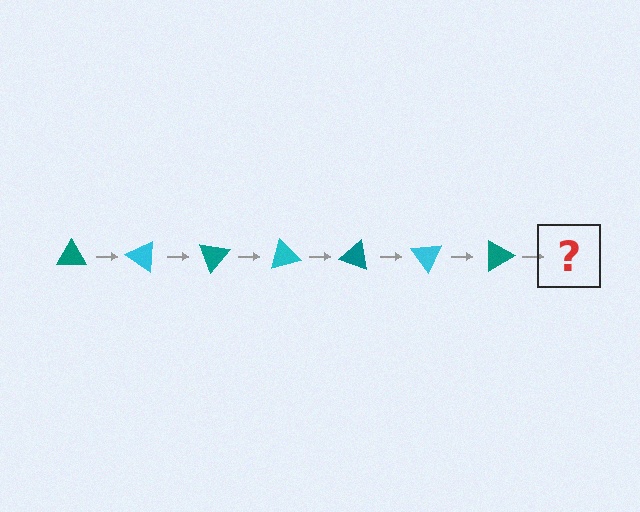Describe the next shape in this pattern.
It should be a cyan triangle, rotated 245 degrees from the start.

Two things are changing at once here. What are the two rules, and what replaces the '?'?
The two rules are that it rotates 35 degrees each step and the color cycles through teal and cyan. The '?' should be a cyan triangle, rotated 245 degrees from the start.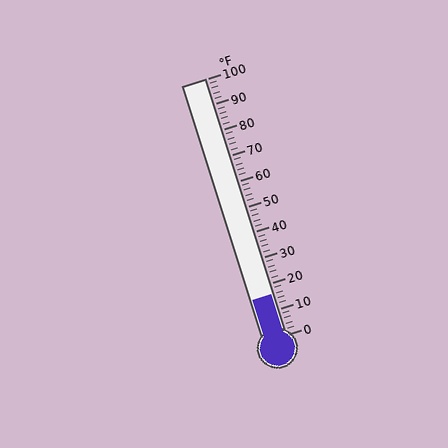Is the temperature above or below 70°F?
The temperature is below 70°F.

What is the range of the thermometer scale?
The thermometer scale ranges from 0°F to 100°F.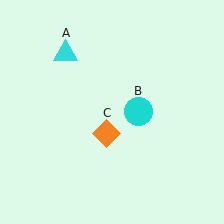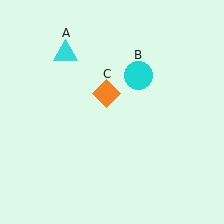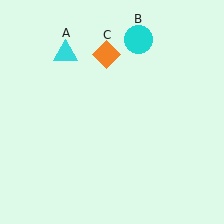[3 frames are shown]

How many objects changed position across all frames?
2 objects changed position: cyan circle (object B), orange diamond (object C).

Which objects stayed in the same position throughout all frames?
Cyan triangle (object A) remained stationary.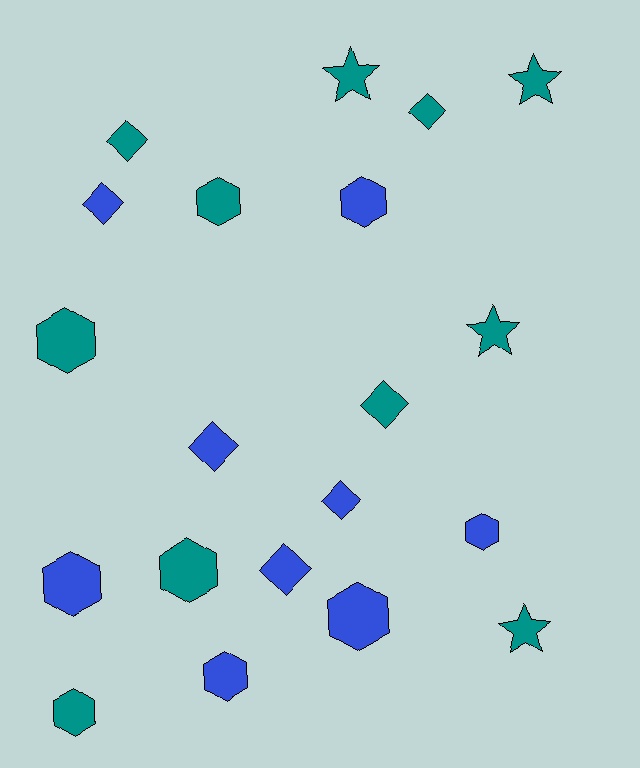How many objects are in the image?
There are 20 objects.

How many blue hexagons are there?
There are 5 blue hexagons.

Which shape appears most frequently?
Hexagon, with 9 objects.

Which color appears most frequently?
Teal, with 11 objects.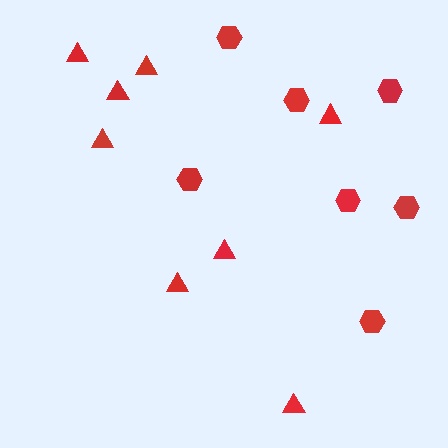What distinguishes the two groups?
There are 2 groups: one group of hexagons (7) and one group of triangles (8).